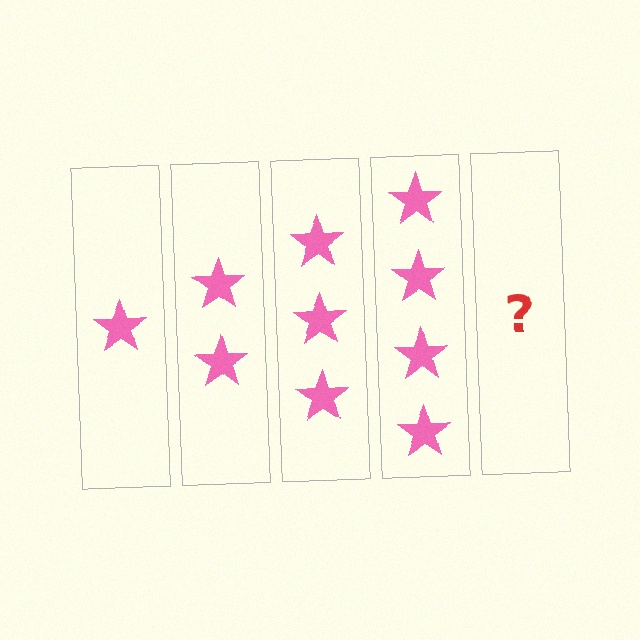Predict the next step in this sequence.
The next step is 5 stars.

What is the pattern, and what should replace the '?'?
The pattern is that each step adds one more star. The '?' should be 5 stars.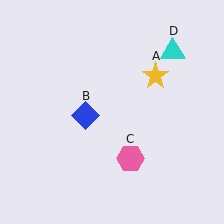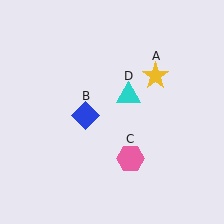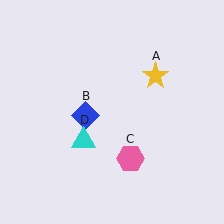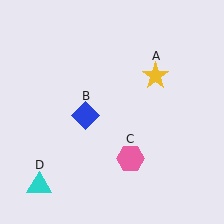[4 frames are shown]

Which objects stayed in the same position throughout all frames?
Yellow star (object A) and blue diamond (object B) and pink hexagon (object C) remained stationary.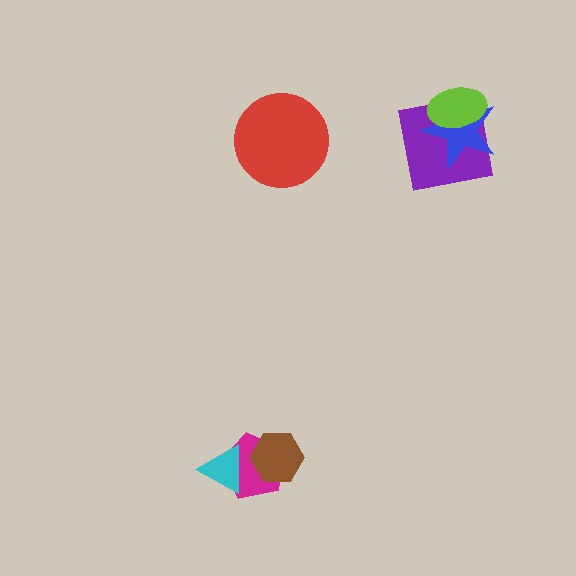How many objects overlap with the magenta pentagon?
2 objects overlap with the magenta pentagon.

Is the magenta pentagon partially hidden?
Yes, it is partially covered by another shape.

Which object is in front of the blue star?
The lime ellipse is in front of the blue star.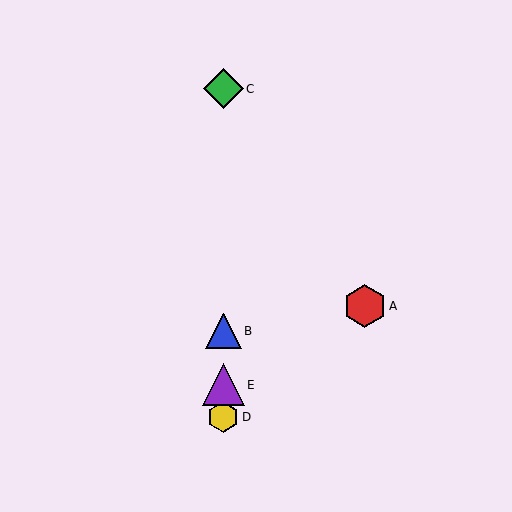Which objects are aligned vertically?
Objects B, C, D, E are aligned vertically.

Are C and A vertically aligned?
No, C is at x≈223 and A is at x≈365.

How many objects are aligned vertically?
4 objects (B, C, D, E) are aligned vertically.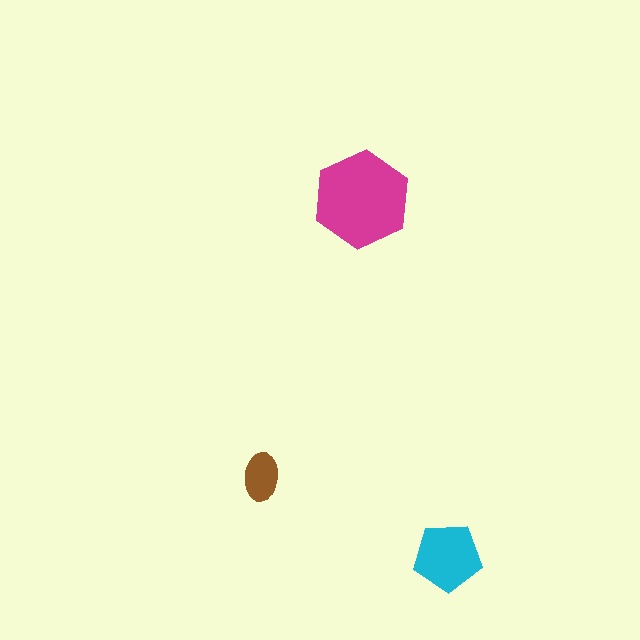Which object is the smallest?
The brown ellipse.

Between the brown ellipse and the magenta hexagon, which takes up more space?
The magenta hexagon.